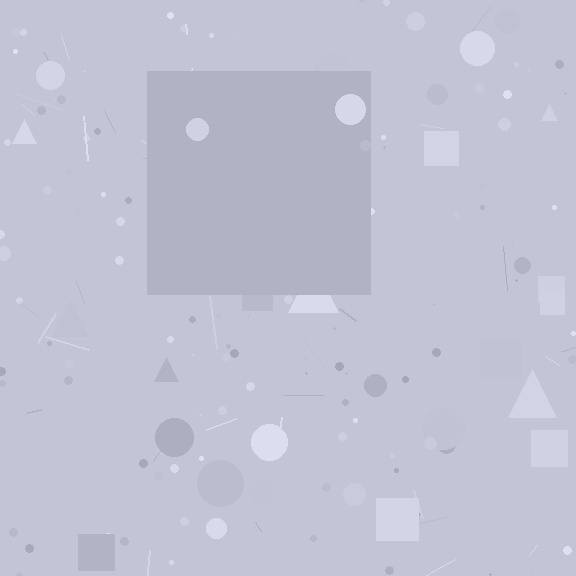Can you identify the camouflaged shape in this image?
The camouflaged shape is a square.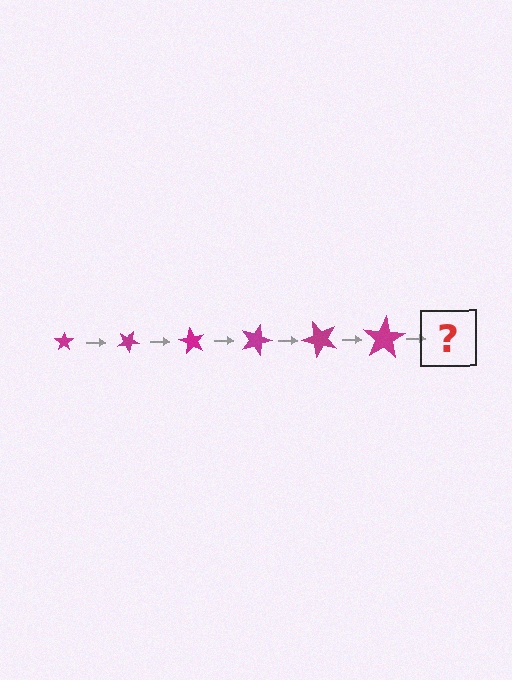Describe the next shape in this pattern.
It should be a star, larger than the previous one and rotated 180 degrees from the start.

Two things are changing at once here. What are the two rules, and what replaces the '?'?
The two rules are that the star grows larger each step and it rotates 30 degrees each step. The '?' should be a star, larger than the previous one and rotated 180 degrees from the start.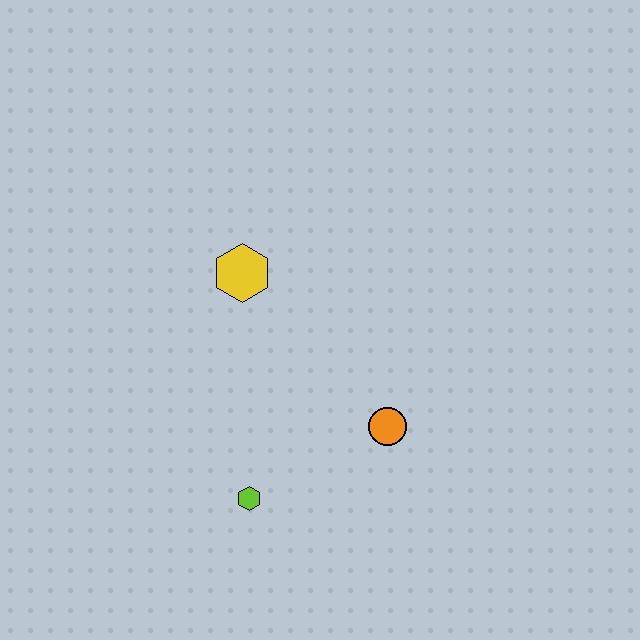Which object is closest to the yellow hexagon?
The orange circle is closest to the yellow hexagon.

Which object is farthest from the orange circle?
The yellow hexagon is farthest from the orange circle.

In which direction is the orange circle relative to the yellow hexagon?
The orange circle is below the yellow hexagon.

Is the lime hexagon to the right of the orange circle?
No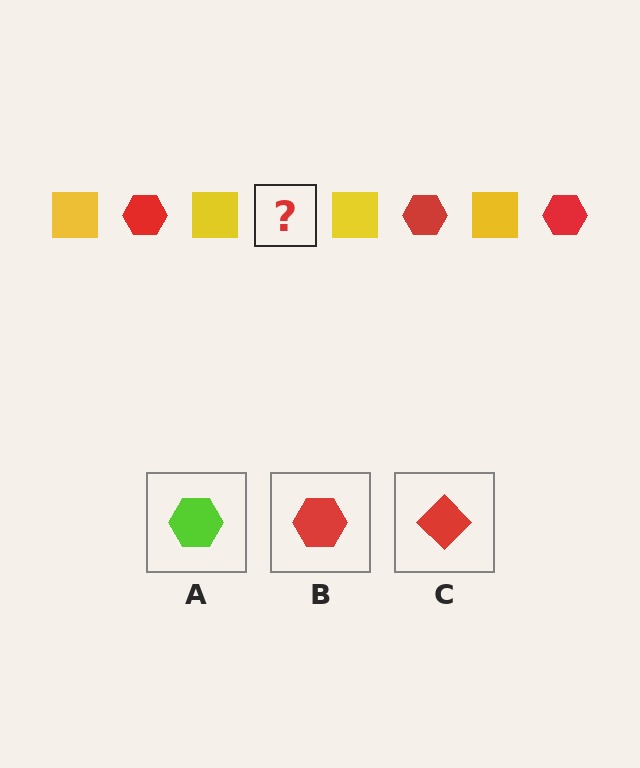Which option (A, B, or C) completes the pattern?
B.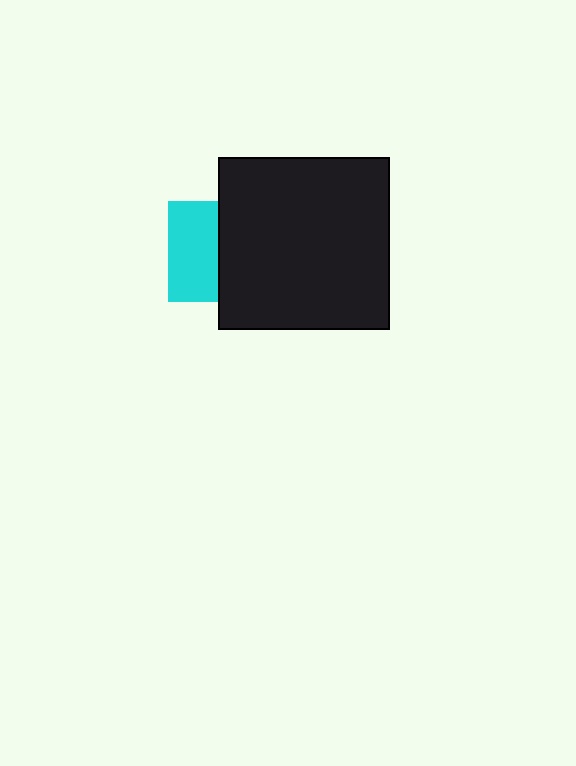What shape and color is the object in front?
The object in front is a black rectangle.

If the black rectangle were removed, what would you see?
You would see the complete cyan square.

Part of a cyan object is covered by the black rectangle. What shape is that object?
It is a square.